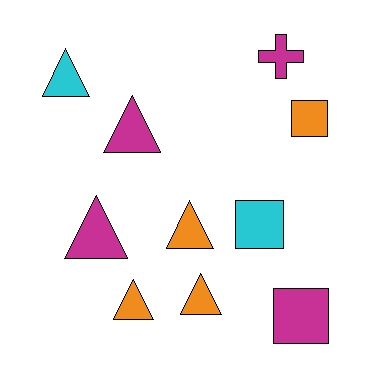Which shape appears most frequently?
Triangle, with 6 objects.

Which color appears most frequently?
Orange, with 4 objects.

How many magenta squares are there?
There is 1 magenta square.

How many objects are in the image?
There are 10 objects.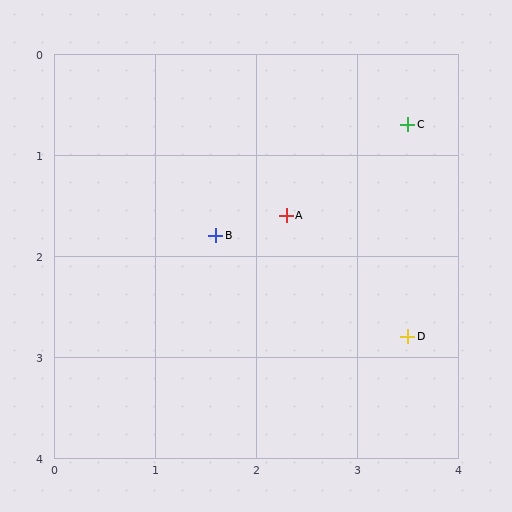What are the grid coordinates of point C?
Point C is at approximately (3.5, 0.7).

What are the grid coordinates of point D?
Point D is at approximately (3.5, 2.8).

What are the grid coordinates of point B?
Point B is at approximately (1.6, 1.8).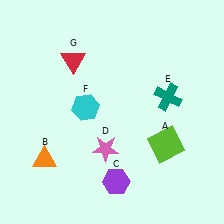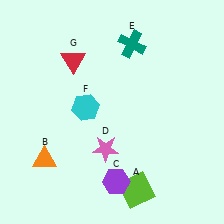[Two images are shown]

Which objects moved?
The objects that moved are: the lime square (A), the teal cross (E).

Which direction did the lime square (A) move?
The lime square (A) moved down.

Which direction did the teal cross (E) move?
The teal cross (E) moved up.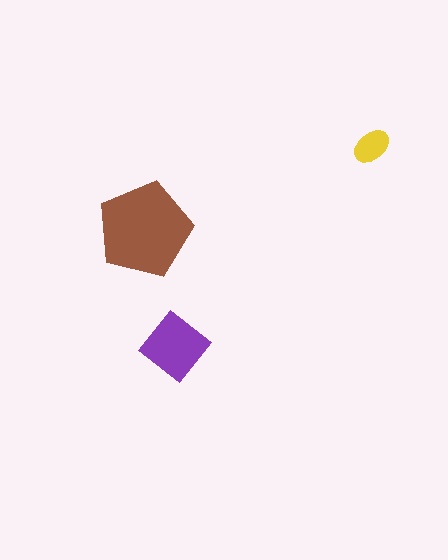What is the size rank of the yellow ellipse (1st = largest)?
3rd.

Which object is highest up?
The yellow ellipse is topmost.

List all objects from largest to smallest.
The brown pentagon, the purple diamond, the yellow ellipse.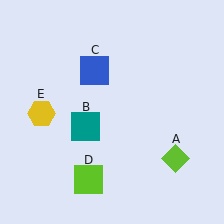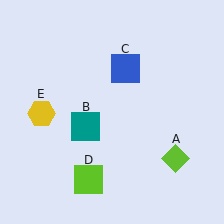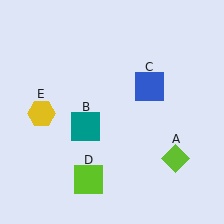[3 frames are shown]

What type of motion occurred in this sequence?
The blue square (object C) rotated clockwise around the center of the scene.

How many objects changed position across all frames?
1 object changed position: blue square (object C).